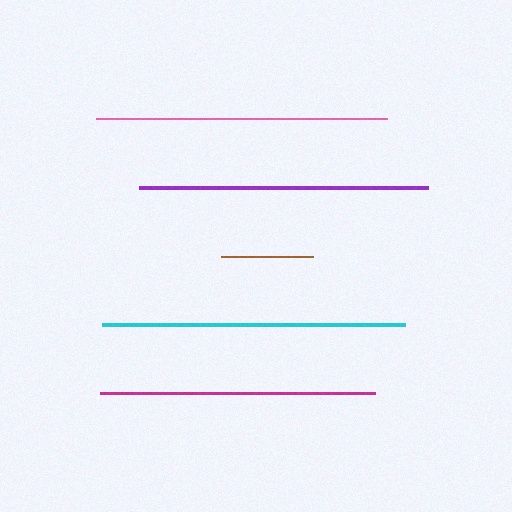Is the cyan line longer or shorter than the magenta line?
The cyan line is longer than the magenta line.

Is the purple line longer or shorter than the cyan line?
The cyan line is longer than the purple line.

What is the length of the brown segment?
The brown segment is approximately 92 pixels long.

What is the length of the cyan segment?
The cyan segment is approximately 303 pixels long.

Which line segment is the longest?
The cyan line is the longest at approximately 303 pixels.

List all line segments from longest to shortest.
From longest to shortest: cyan, pink, purple, magenta, brown.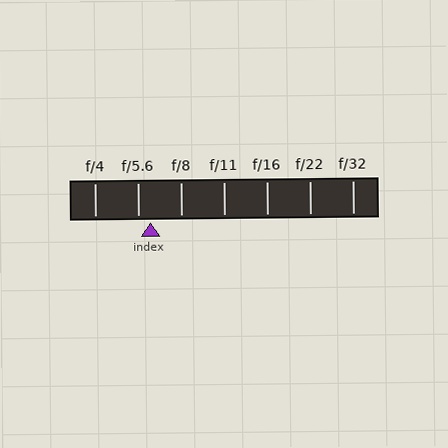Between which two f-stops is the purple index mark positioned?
The index mark is between f/5.6 and f/8.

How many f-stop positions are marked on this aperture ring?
There are 7 f-stop positions marked.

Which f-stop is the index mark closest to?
The index mark is closest to f/5.6.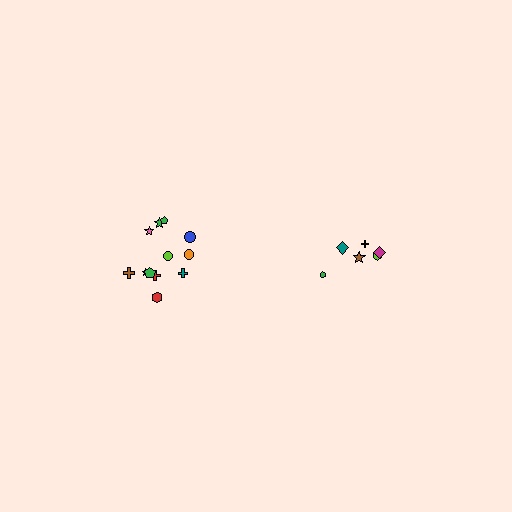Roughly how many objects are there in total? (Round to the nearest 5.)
Roughly 20 objects in total.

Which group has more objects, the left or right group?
The left group.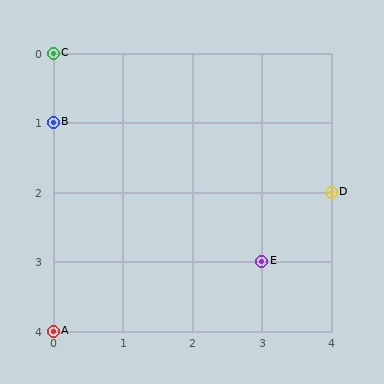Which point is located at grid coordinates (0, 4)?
Point A is at (0, 4).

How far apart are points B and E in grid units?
Points B and E are 3 columns and 2 rows apart (about 3.6 grid units diagonally).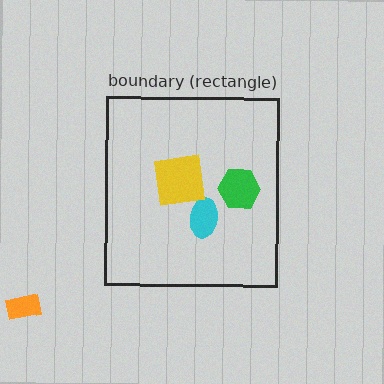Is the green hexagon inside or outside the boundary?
Inside.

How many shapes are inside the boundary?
3 inside, 1 outside.